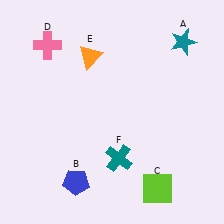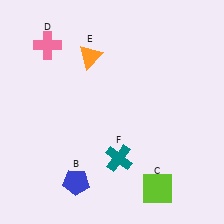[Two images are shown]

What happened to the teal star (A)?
The teal star (A) was removed in Image 2. It was in the top-right area of Image 1.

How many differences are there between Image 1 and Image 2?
There is 1 difference between the two images.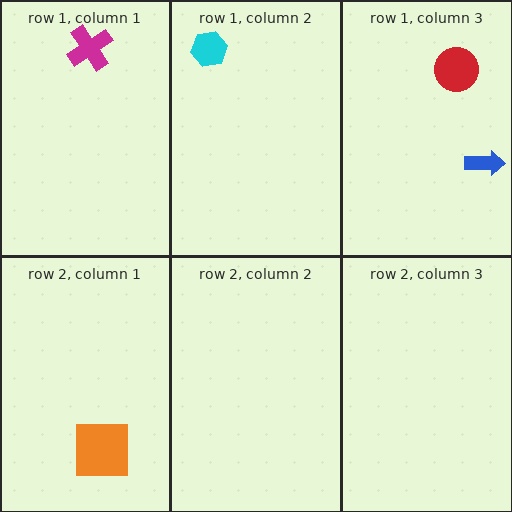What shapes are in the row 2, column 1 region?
The orange square.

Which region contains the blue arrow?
The row 1, column 3 region.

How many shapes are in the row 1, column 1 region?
1.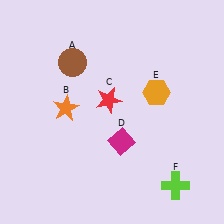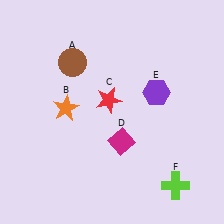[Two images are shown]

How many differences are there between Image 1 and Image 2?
There is 1 difference between the two images.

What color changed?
The hexagon (E) changed from orange in Image 1 to purple in Image 2.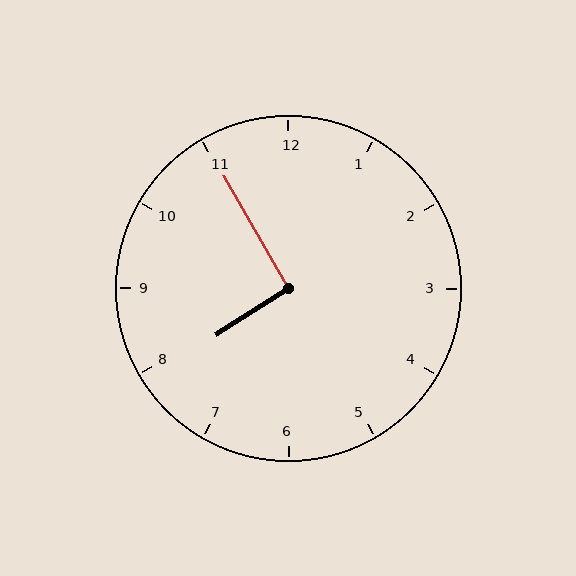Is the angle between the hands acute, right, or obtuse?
It is right.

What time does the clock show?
7:55.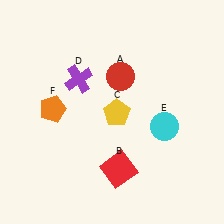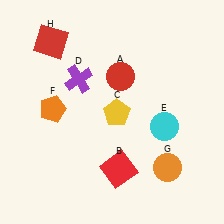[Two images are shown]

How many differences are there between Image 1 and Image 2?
There are 2 differences between the two images.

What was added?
An orange circle (G), a red square (H) were added in Image 2.